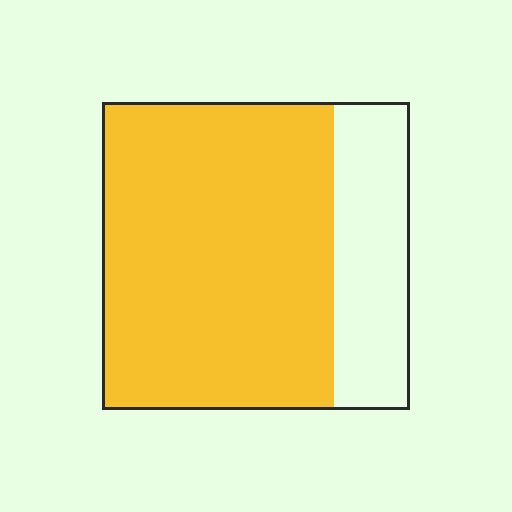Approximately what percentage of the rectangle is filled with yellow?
Approximately 75%.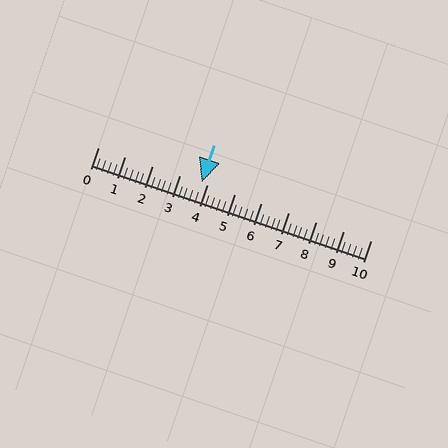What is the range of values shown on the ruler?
The ruler shows values from 0 to 10.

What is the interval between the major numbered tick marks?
The major tick marks are spaced 1 units apart.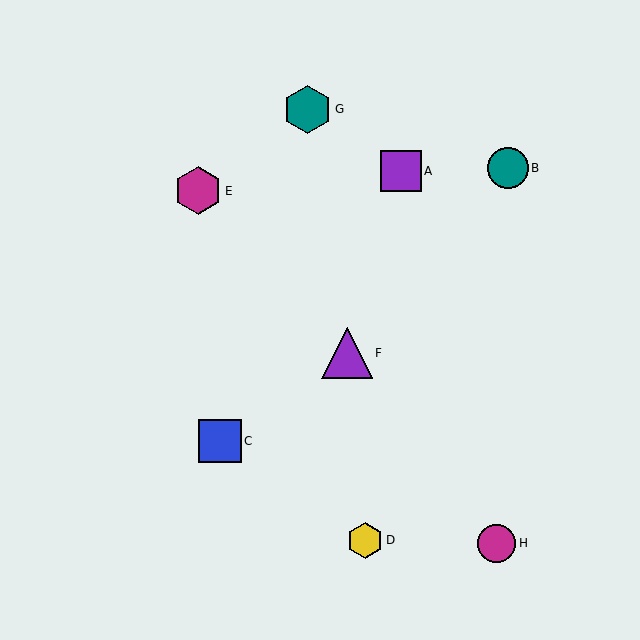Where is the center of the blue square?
The center of the blue square is at (220, 441).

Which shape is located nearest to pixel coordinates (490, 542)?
The magenta circle (labeled H) at (496, 543) is nearest to that location.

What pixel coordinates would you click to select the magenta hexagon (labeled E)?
Click at (198, 191) to select the magenta hexagon E.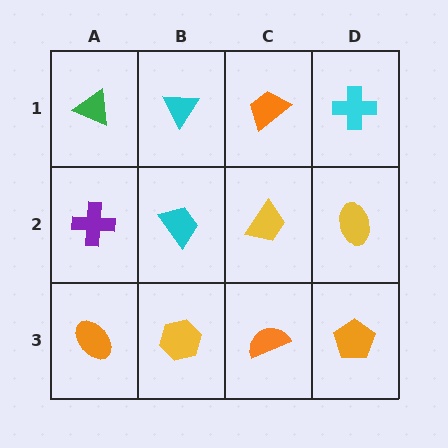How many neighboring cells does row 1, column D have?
2.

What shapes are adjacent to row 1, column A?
A purple cross (row 2, column A), a cyan triangle (row 1, column B).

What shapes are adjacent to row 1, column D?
A yellow ellipse (row 2, column D), an orange trapezoid (row 1, column C).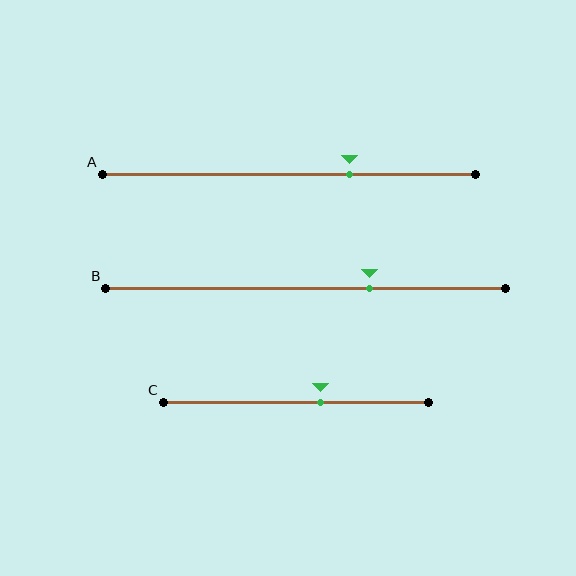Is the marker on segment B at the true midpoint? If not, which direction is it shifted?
No, the marker on segment B is shifted to the right by about 16% of the segment length.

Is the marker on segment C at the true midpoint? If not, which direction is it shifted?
No, the marker on segment C is shifted to the right by about 9% of the segment length.